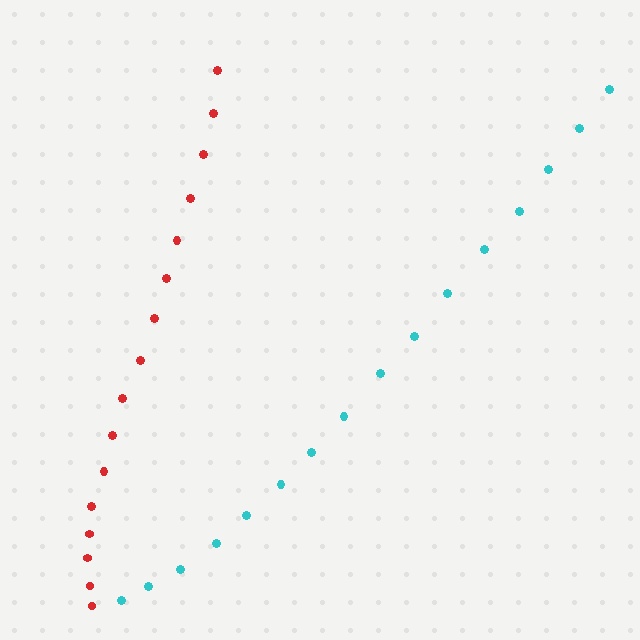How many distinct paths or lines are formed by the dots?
There are 2 distinct paths.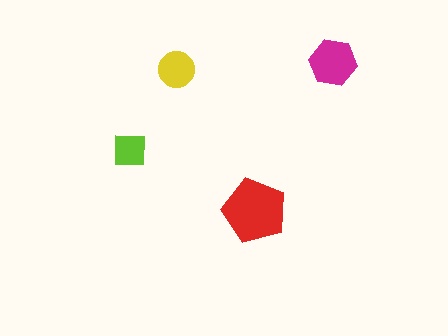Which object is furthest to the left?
The lime square is leftmost.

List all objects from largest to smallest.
The red pentagon, the magenta hexagon, the yellow circle, the lime square.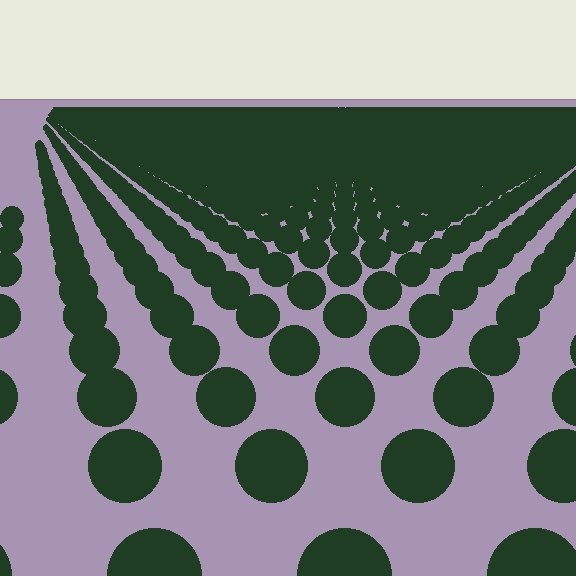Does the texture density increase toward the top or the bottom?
Density increases toward the top.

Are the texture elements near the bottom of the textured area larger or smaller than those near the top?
Larger. Near the bottom, elements are closer to the viewer and appear at a bigger on-screen size.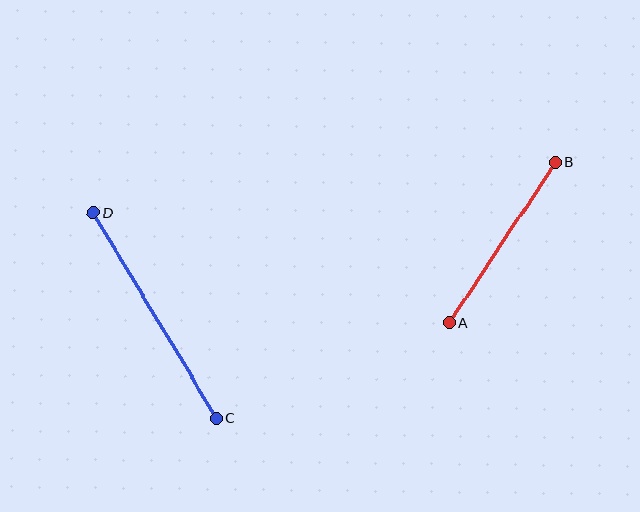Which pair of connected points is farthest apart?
Points C and D are farthest apart.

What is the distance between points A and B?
The distance is approximately 192 pixels.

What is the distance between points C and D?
The distance is approximately 239 pixels.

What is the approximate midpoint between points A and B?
The midpoint is at approximately (503, 242) pixels.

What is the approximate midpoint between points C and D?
The midpoint is at approximately (155, 315) pixels.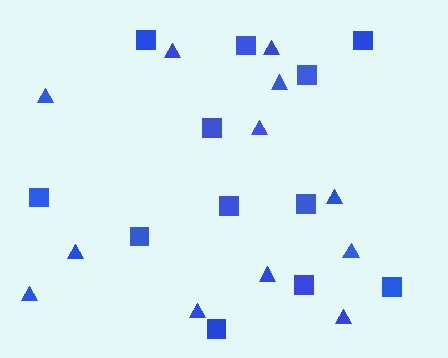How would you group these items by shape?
There are 2 groups: one group of triangles (12) and one group of squares (12).